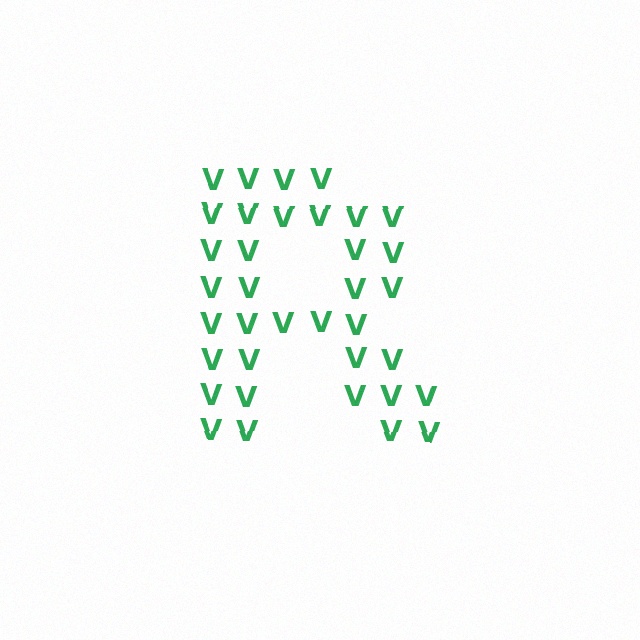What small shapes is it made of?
It is made of small letter V's.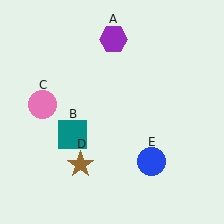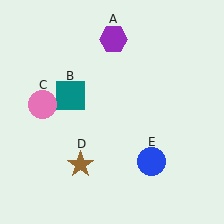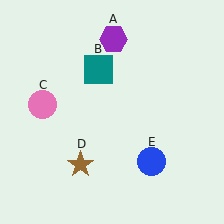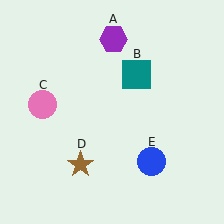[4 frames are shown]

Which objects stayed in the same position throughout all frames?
Purple hexagon (object A) and pink circle (object C) and brown star (object D) and blue circle (object E) remained stationary.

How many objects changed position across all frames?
1 object changed position: teal square (object B).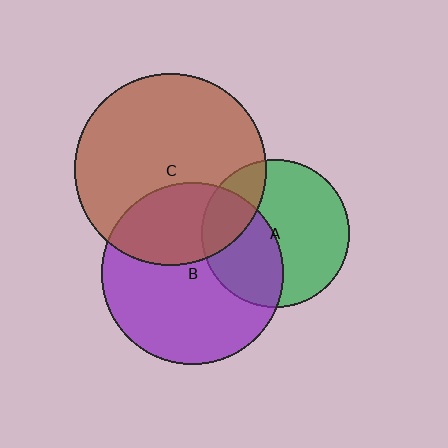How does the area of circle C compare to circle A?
Approximately 1.7 times.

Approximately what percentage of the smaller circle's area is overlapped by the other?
Approximately 20%.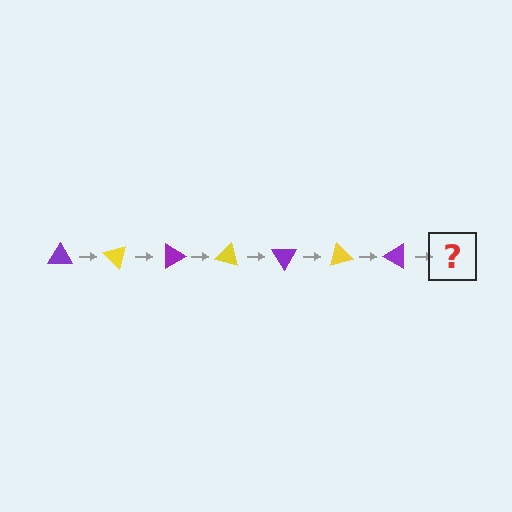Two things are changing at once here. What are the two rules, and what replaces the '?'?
The two rules are that it rotates 45 degrees each step and the color cycles through purple and yellow. The '?' should be a yellow triangle, rotated 315 degrees from the start.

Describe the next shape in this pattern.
It should be a yellow triangle, rotated 315 degrees from the start.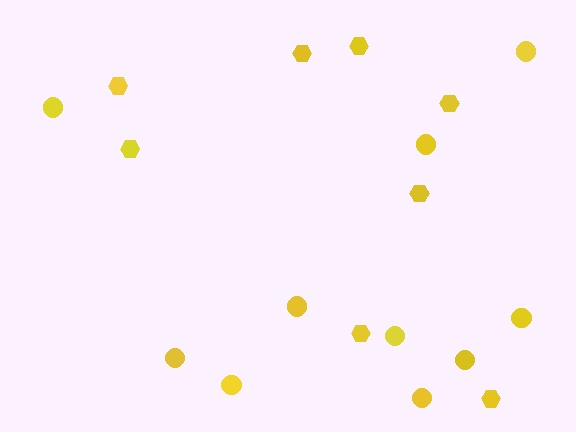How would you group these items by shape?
There are 2 groups: one group of hexagons (8) and one group of circles (10).